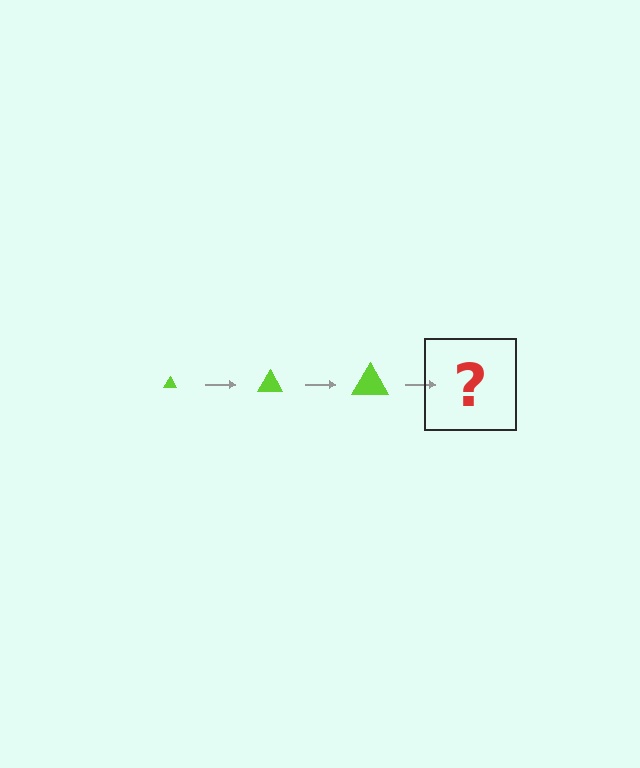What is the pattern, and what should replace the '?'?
The pattern is that the triangle gets progressively larger each step. The '?' should be a lime triangle, larger than the previous one.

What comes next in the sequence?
The next element should be a lime triangle, larger than the previous one.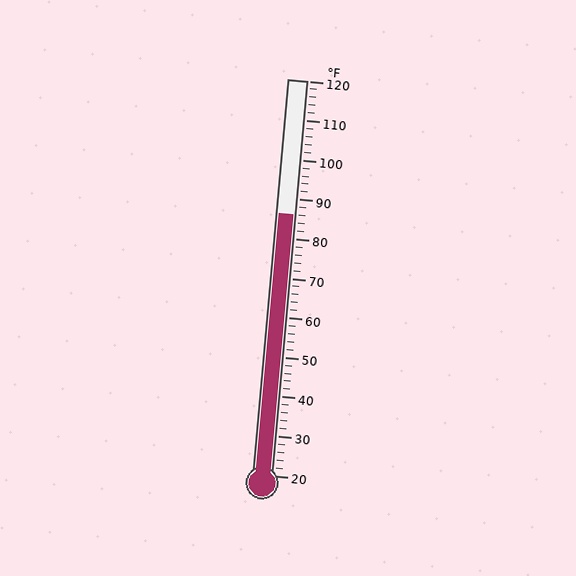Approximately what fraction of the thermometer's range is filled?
The thermometer is filled to approximately 65% of its range.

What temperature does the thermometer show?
The thermometer shows approximately 86°F.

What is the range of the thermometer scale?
The thermometer scale ranges from 20°F to 120°F.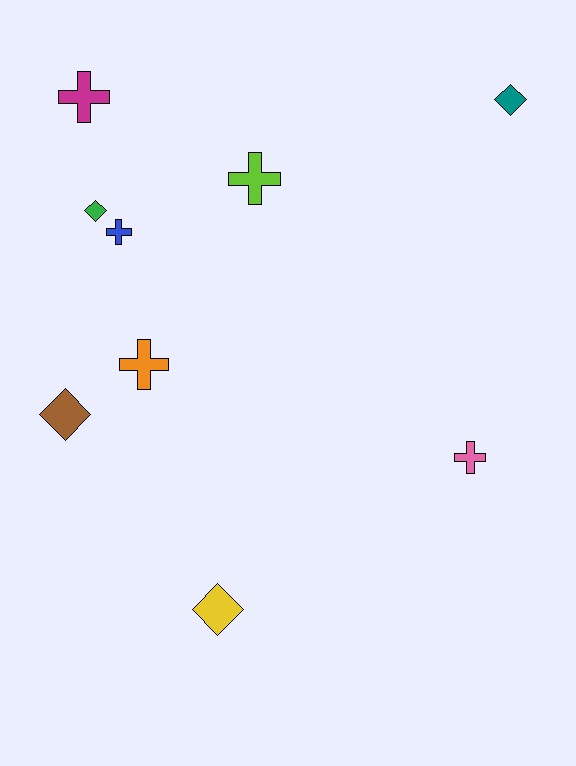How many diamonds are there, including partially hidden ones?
There are 4 diamonds.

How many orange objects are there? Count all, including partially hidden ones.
There is 1 orange object.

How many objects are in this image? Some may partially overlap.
There are 9 objects.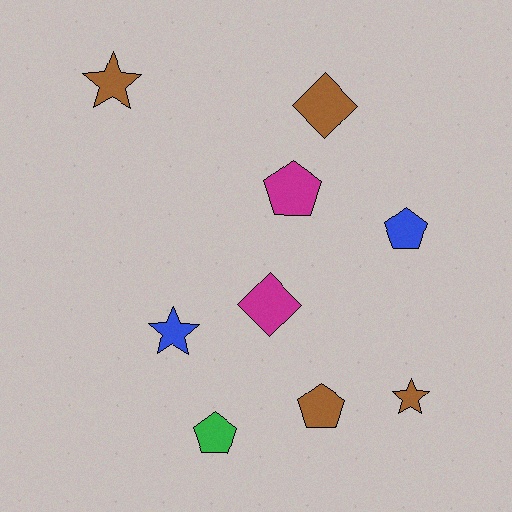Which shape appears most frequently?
Pentagon, with 4 objects.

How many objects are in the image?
There are 9 objects.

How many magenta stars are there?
There are no magenta stars.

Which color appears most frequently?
Brown, with 4 objects.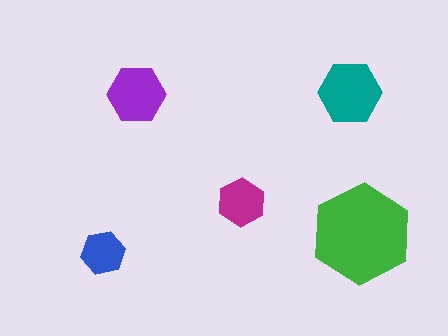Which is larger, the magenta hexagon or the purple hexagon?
The purple one.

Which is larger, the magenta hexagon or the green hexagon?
The green one.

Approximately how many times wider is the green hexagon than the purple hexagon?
About 1.5 times wider.